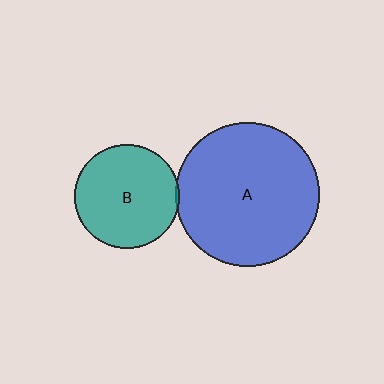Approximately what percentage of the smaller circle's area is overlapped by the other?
Approximately 5%.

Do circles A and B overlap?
Yes.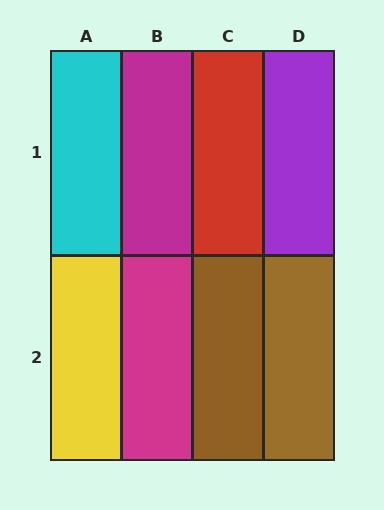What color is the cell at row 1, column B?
Magenta.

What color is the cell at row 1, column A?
Cyan.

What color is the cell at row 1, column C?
Red.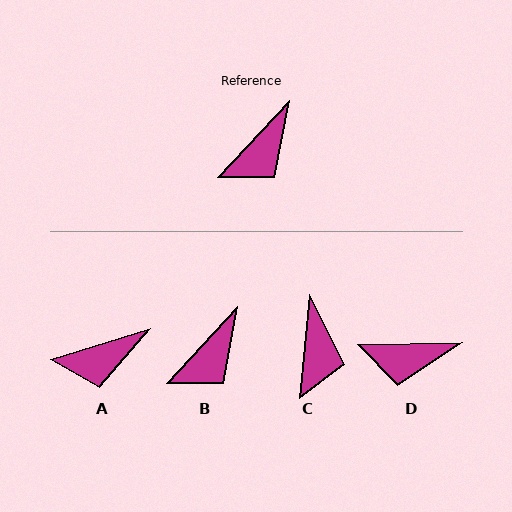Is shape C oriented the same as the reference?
No, it is off by about 37 degrees.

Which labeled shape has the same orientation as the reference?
B.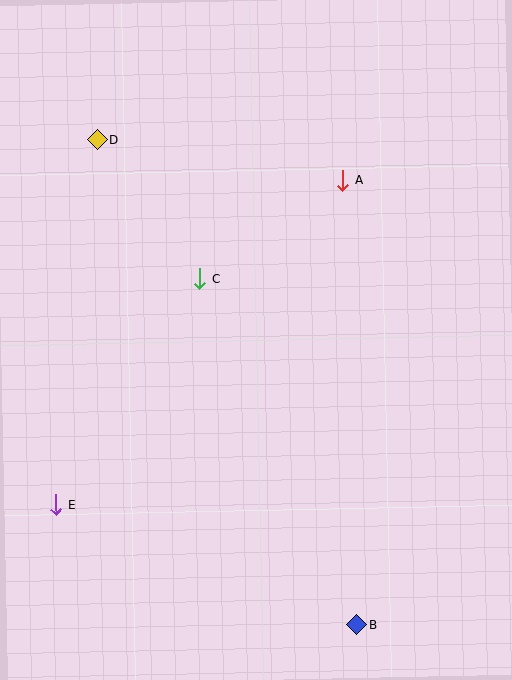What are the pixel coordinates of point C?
Point C is at (200, 279).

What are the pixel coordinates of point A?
Point A is at (342, 180).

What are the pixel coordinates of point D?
Point D is at (97, 140).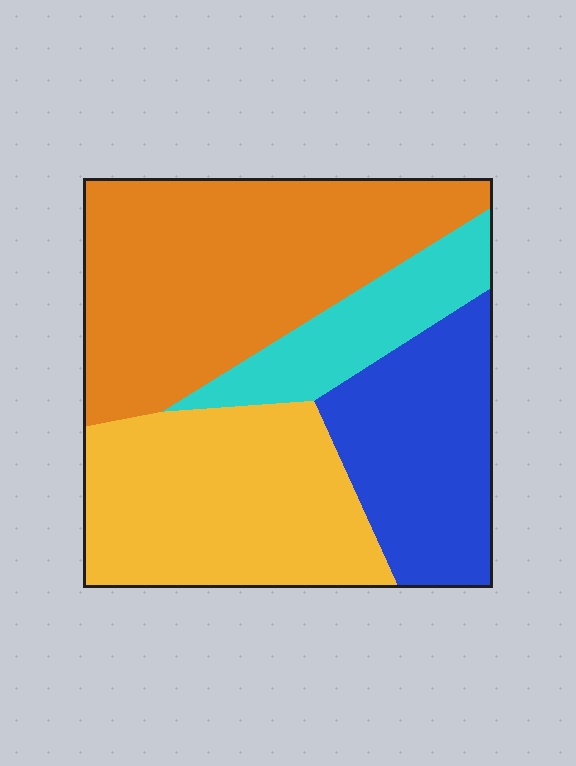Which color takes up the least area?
Cyan, at roughly 10%.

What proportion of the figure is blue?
Blue takes up between a sixth and a third of the figure.